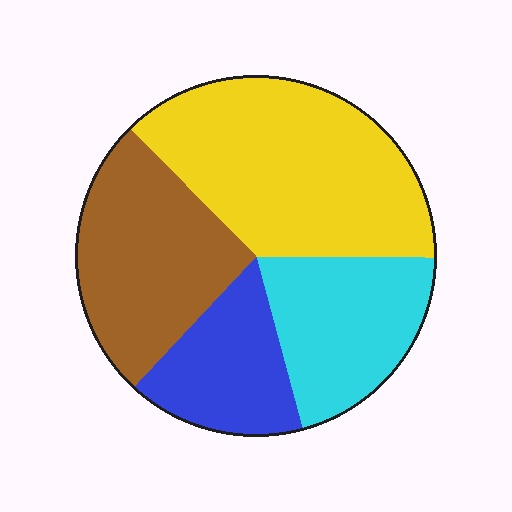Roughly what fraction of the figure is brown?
Brown covers around 25% of the figure.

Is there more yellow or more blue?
Yellow.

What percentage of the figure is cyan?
Cyan covers around 20% of the figure.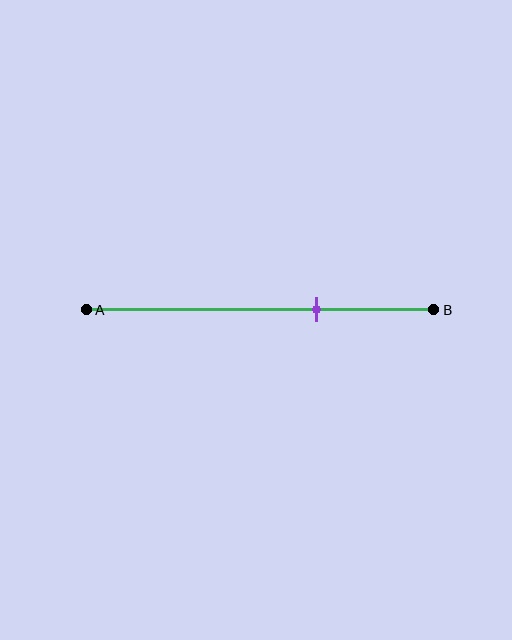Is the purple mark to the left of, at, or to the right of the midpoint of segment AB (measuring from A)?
The purple mark is to the right of the midpoint of segment AB.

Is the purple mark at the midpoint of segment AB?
No, the mark is at about 65% from A, not at the 50% midpoint.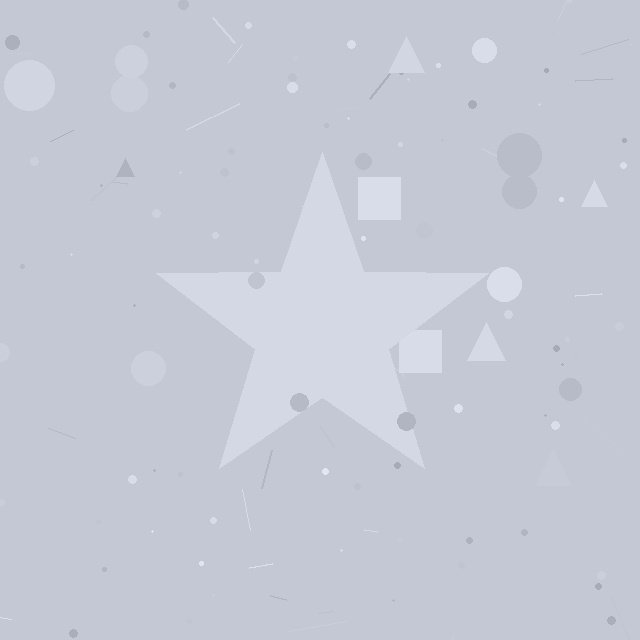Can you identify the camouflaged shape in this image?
The camouflaged shape is a star.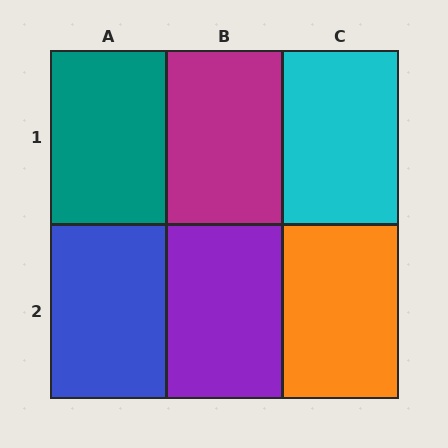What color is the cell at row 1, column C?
Cyan.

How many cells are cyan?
1 cell is cyan.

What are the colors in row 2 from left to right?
Blue, purple, orange.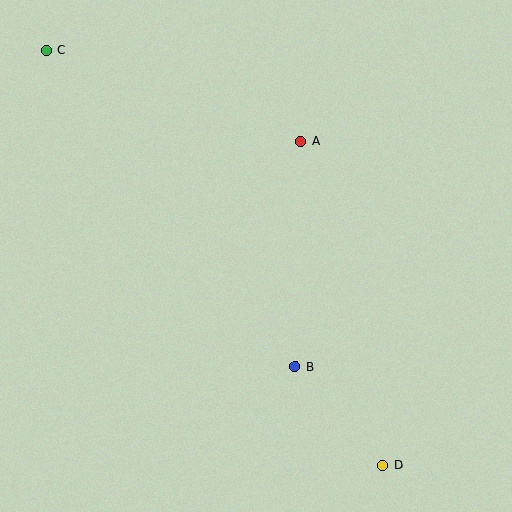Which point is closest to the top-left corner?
Point C is closest to the top-left corner.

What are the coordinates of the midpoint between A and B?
The midpoint between A and B is at (298, 254).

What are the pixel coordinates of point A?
Point A is at (300, 141).